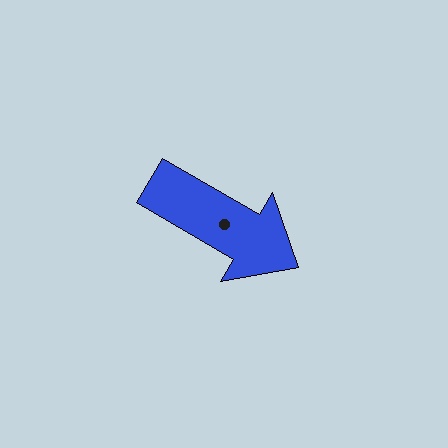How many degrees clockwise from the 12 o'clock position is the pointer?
Approximately 120 degrees.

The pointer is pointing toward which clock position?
Roughly 4 o'clock.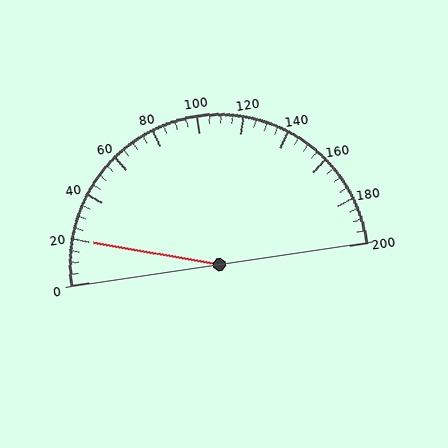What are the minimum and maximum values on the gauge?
The gauge ranges from 0 to 200.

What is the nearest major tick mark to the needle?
The nearest major tick mark is 20.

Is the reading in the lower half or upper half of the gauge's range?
The reading is in the lower half of the range (0 to 200).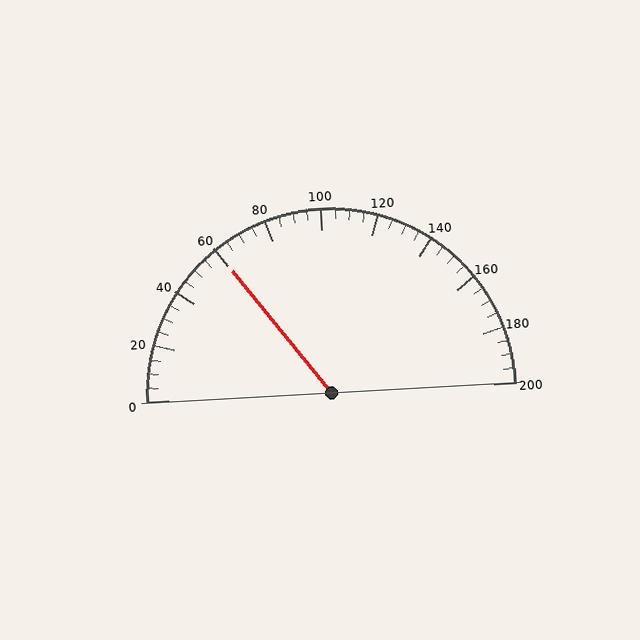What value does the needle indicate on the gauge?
The needle indicates approximately 60.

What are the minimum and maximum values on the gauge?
The gauge ranges from 0 to 200.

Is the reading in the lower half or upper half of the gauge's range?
The reading is in the lower half of the range (0 to 200).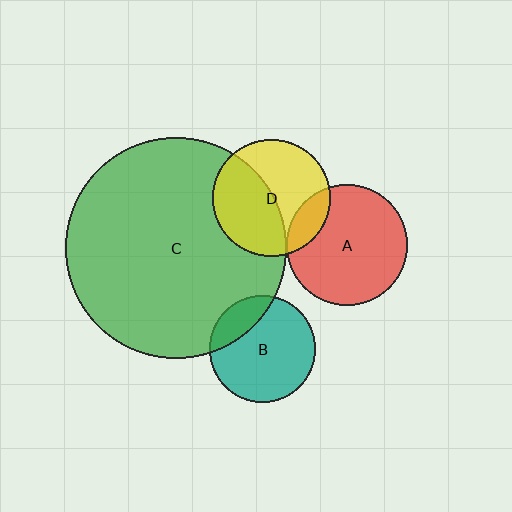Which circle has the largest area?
Circle C (green).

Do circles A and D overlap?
Yes.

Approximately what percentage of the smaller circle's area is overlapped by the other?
Approximately 15%.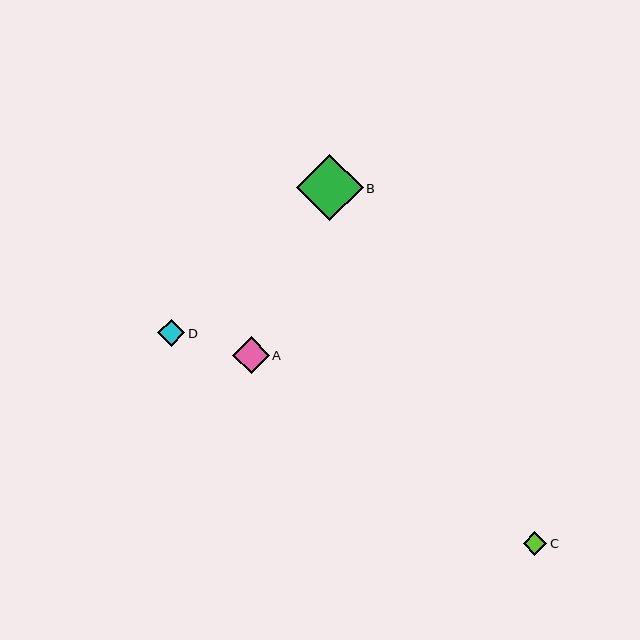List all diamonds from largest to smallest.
From largest to smallest: B, A, D, C.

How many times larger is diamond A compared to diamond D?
Diamond A is approximately 1.4 times the size of diamond D.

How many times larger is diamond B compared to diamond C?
Diamond B is approximately 2.8 times the size of diamond C.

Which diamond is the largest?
Diamond B is the largest with a size of approximately 66 pixels.